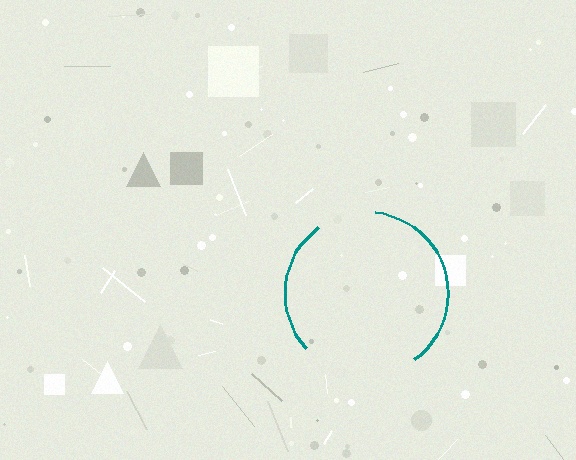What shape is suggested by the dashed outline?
The dashed outline suggests a circle.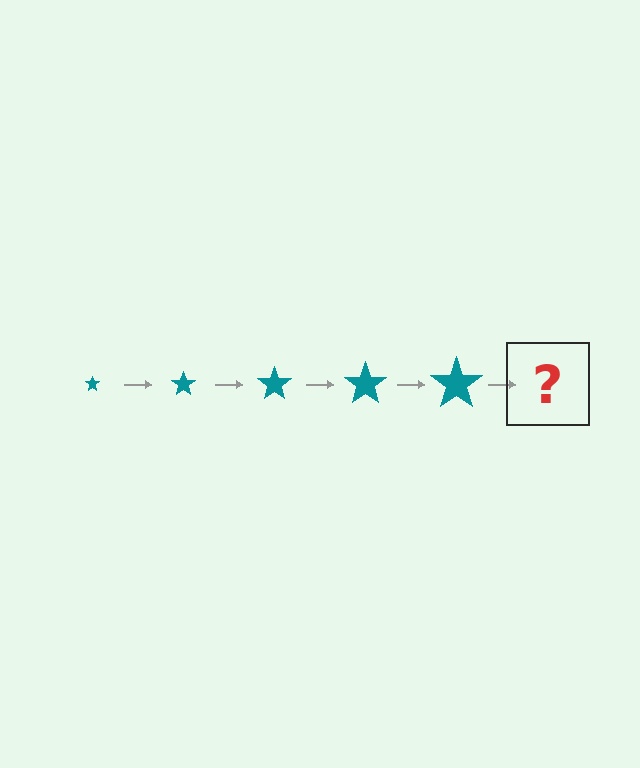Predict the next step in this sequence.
The next step is a teal star, larger than the previous one.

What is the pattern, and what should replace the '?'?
The pattern is that the star gets progressively larger each step. The '?' should be a teal star, larger than the previous one.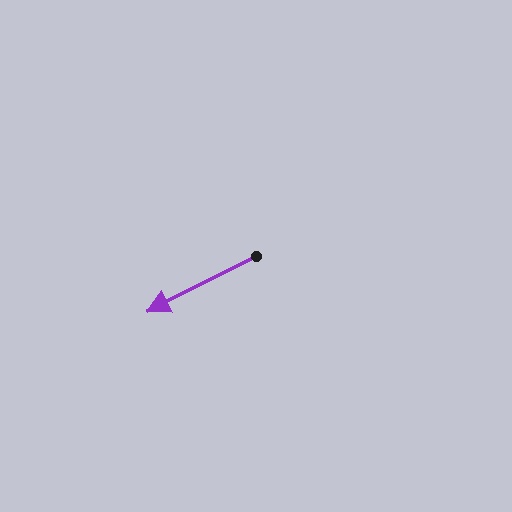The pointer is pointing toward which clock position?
Roughly 8 o'clock.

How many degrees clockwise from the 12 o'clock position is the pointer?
Approximately 243 degrees.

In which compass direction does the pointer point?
Southwest.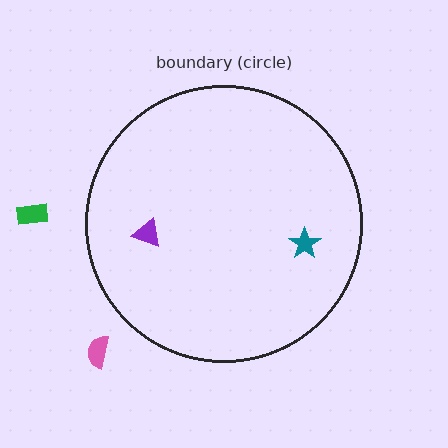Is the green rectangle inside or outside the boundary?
Outside.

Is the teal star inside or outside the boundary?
Inside.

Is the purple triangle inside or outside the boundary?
Inside.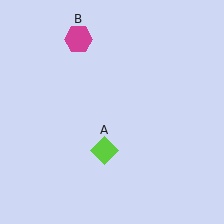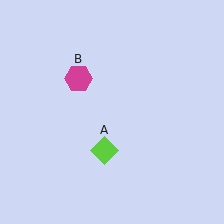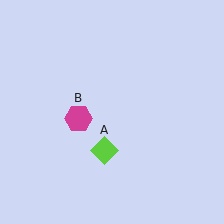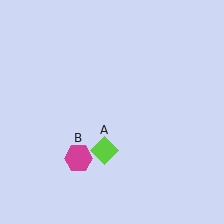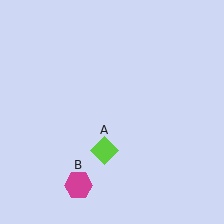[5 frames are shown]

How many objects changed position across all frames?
1 object changed position: magenta hexagon (object B).